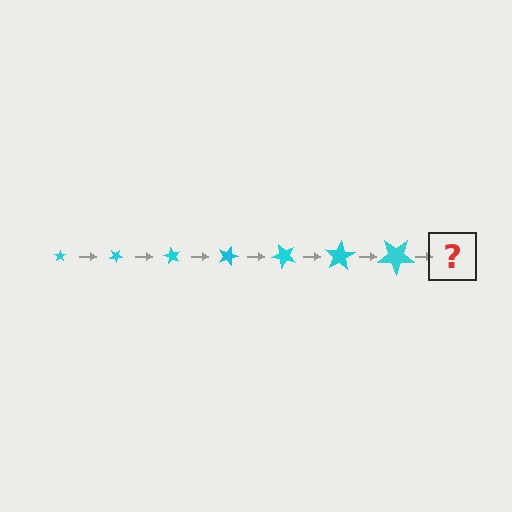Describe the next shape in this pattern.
It should be a star, larger than the previous one and rotated 210 degrees from the start.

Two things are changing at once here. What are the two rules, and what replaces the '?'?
The two rules are that the star grows larger each step and it rotates 30 degrees each step. The '?' should be a star, larger than the previous one and rotated 210 degrees from the start.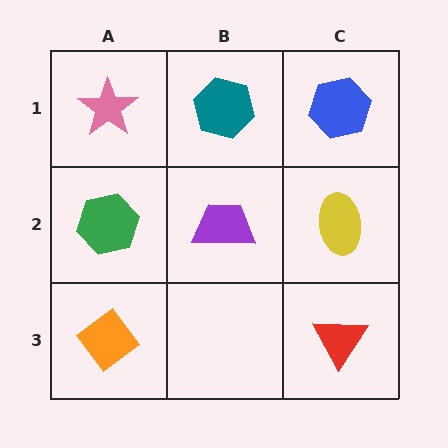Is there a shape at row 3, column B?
No, that cell is empty.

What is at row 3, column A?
An orange diamond.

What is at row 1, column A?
A pink star.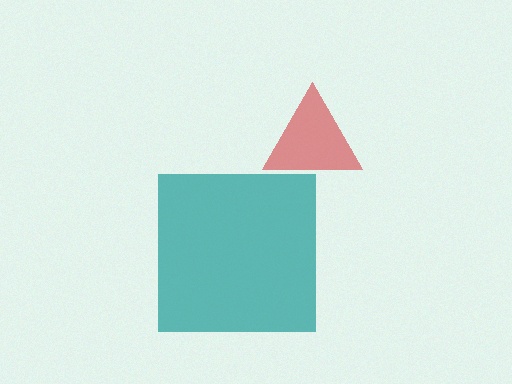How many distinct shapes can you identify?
There are 2 distinct shapes: a red triangle, a teal square.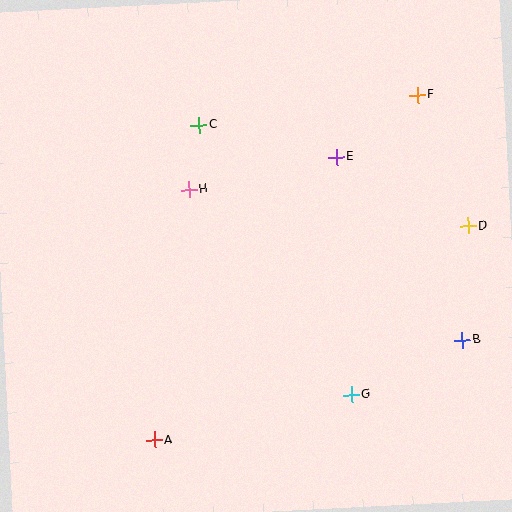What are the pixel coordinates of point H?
Point H is at (189, 190).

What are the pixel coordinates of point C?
Point C is at (199, 125).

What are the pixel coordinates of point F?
Point F is at (417, 95).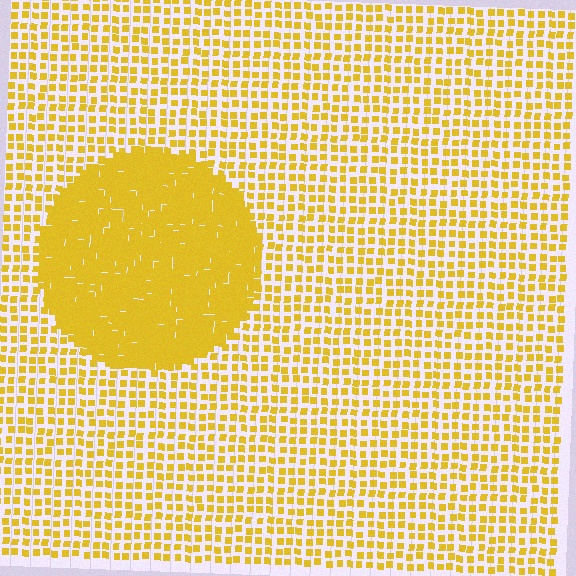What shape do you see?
I see a circle.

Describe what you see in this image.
The image contains small yellow elements arranged at two different densities. A circle-shaped region is visible where the elements are more densely packed than the surrounding area.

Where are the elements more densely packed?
The elements are more densely packed inside the circle boundary.